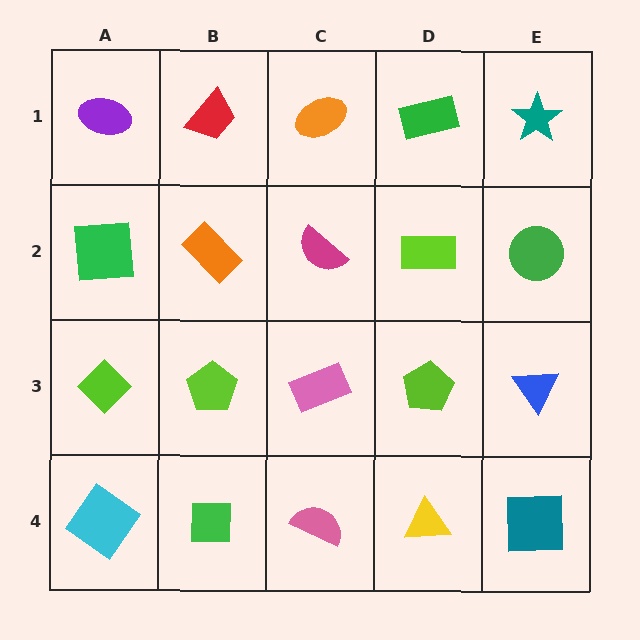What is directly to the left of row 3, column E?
A lime pentagon.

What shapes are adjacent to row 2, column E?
A teal star (row 1, column E), a blue triangle (row 3, column E), a lime rectangle (row 2, column D).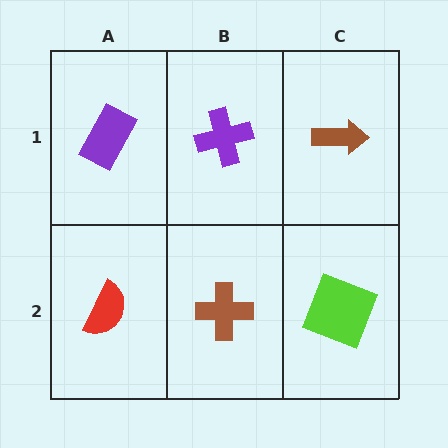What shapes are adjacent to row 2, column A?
A purple rectangle (row 1, column A), a brown cross (row 2, column B).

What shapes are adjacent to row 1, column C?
A lime square (row 2, column C), a purple cross (row 1, column B).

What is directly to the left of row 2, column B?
A red semicircle.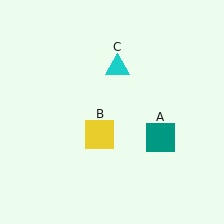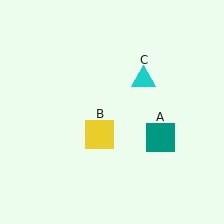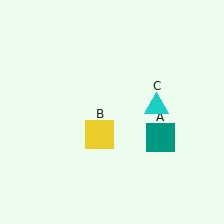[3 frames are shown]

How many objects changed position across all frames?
1 object changed position: cyan triangle (object C).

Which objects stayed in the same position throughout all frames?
Teal square (object A) and yellow square (object B) remained stationary.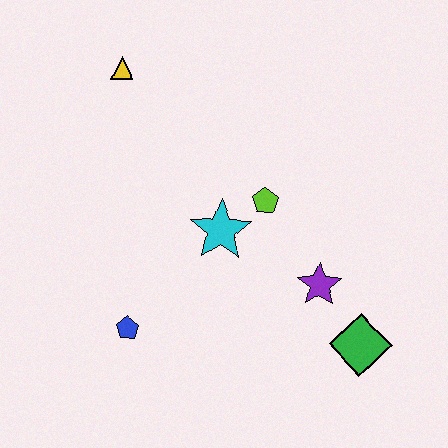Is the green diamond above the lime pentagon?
No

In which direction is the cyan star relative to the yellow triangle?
The cyan star is below the yellow triangle.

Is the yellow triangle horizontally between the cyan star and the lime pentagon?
No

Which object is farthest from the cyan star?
The yellow triangle is farthest from the cyan star.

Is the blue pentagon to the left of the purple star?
Yes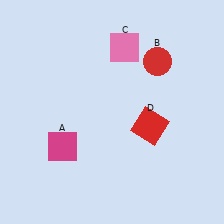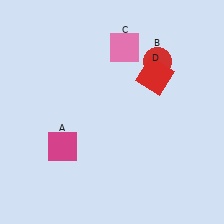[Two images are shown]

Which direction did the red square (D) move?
The red square (D) moved up.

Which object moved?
The red square (D) moved up.